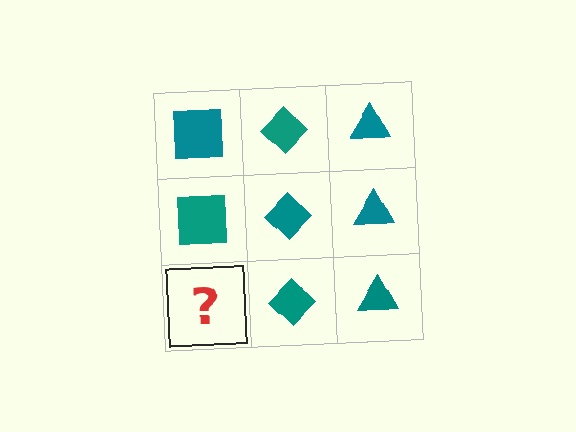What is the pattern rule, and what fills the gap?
The rule is that each column has a consistent shape. The gap should be filled with a teal square.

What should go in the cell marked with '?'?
The missing cell should contain a teal square.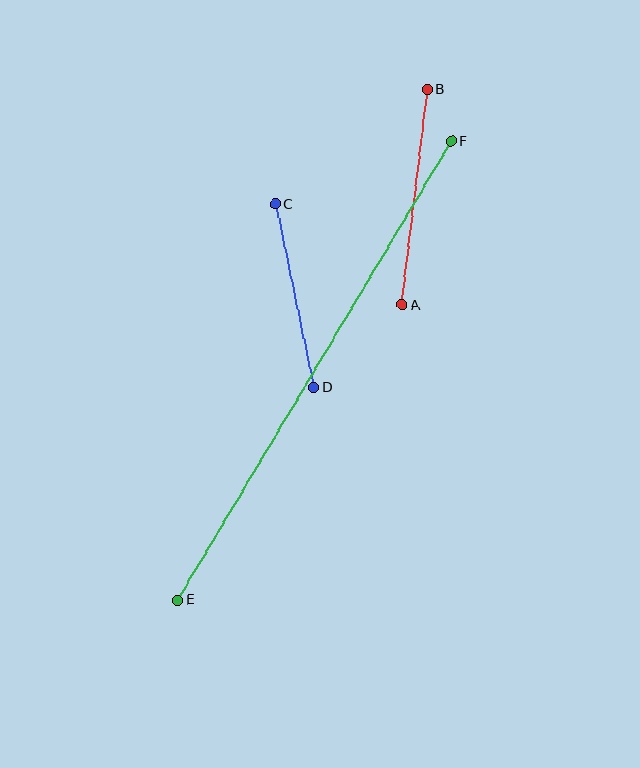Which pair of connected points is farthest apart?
Points E and F are farthest apart.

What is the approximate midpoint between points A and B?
The midpoint is at approximately (415, 197) pixels.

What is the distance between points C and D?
The distance is approximately 187 pixels.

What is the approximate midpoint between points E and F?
The midpoint is at approximately (314, 371) pixels.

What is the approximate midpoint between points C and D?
The midpoint is at approximately (295, 296) pixels.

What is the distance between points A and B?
The distance is approximately 217 pixels.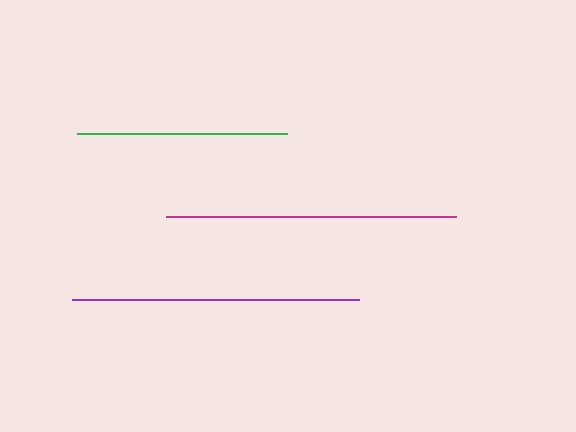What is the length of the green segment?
The green segment is approximately 211 pixels long.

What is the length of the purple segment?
The purple segment is approximately 287 pixels long.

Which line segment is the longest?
The magenta line is the longest at approximately 290 pixels.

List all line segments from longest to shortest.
From longest to shortest: magenta, purple, green.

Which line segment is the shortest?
The green line is the shortest at approximately 211 pixels.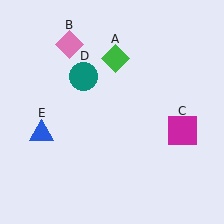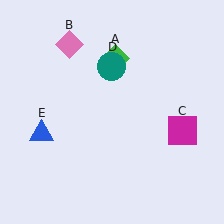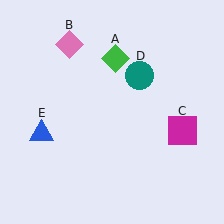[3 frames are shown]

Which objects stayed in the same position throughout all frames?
Green diamond (object A) and pink diamond (object B) and magenta square (object C) and blue triangle (object E) remained stationary.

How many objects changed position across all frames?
1 object changed position: teal circle (object D).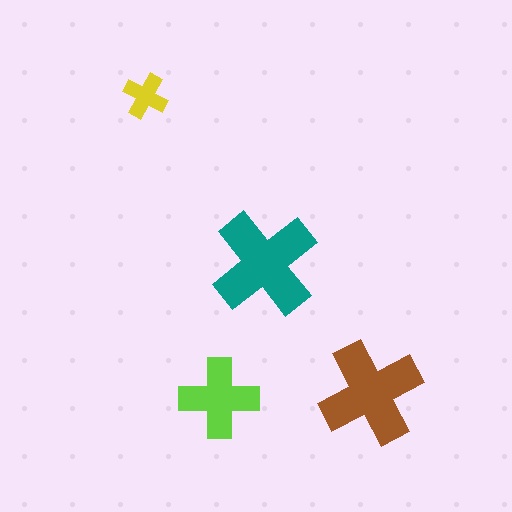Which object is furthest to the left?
The yellow cross is leftmost.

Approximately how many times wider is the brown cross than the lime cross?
About 1.5 times wider.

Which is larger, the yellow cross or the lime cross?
The lime one.